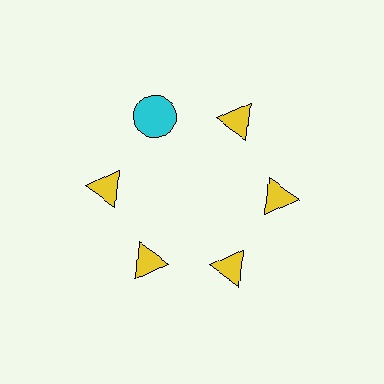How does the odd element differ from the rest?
It differs in both color (cyan instead of yellow) and shape (circle instead of triangle).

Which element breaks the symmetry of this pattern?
The cyan circle at roughly the 11 o'clock position breaks the symmetry. All other shapes are yellow triangles.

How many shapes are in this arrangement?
There are 6 shapes arranged in a ring pattern.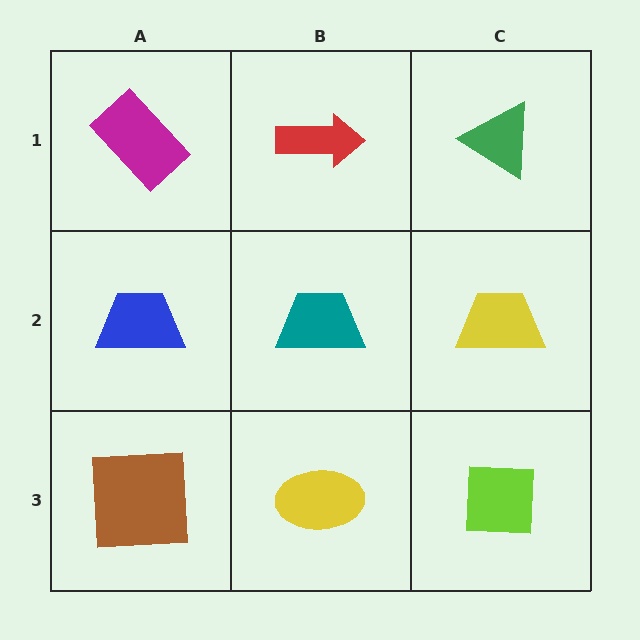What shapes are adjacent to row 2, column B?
A red arrow (row 1, column B), a yellow ellipse (row 3, column B), a blue trapezoid (row 2, column A), a yellow trapezoid (row 2, column C).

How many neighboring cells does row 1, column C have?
2.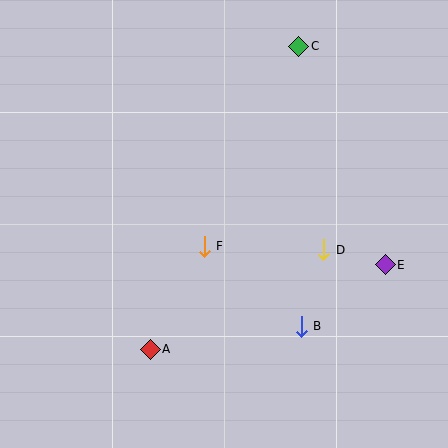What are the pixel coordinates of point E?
Point E is at (385, 265).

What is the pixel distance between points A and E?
The distance between A and E is 250 pixels.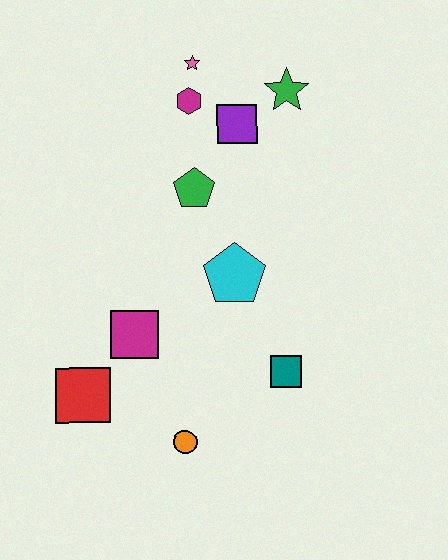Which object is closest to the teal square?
The cyan pentagon is closest to the teal square.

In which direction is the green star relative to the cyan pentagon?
The green star is above the cyan pentagon.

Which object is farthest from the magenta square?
The green star is farthest from the magenta square.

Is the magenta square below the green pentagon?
Yes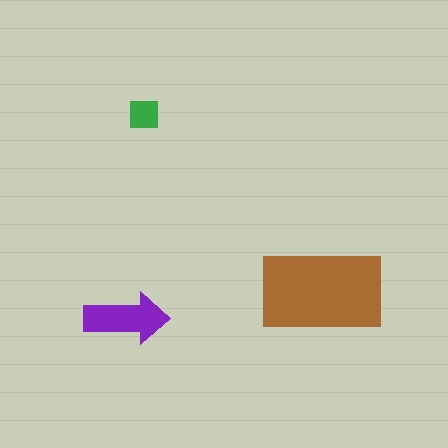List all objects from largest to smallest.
The brown rectangle, the purple arrow, the green square.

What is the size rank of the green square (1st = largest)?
3rd.